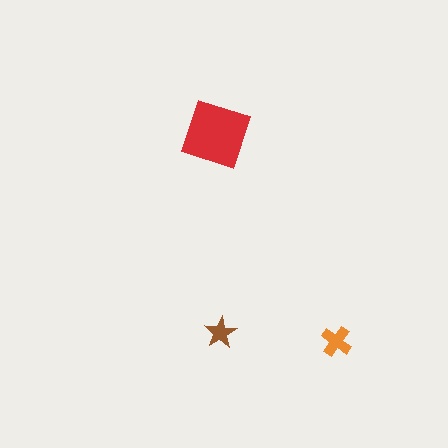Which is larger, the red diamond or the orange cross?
The red diamond.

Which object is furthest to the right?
The orange cross is rightmost.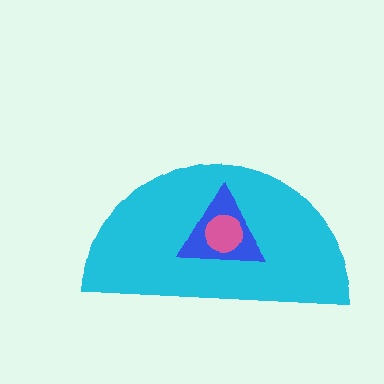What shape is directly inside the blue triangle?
The pink circle.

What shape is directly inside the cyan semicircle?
The blue triangle.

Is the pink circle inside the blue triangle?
Yes.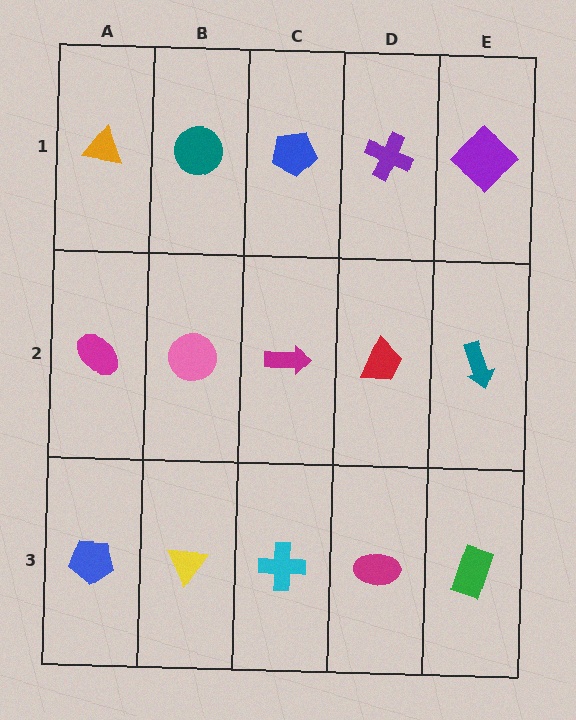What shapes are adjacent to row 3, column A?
A magenta ellipse (row 2, column A), a yellow triangle (row 3, column B).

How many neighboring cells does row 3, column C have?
3.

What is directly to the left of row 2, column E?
A red trapezoid.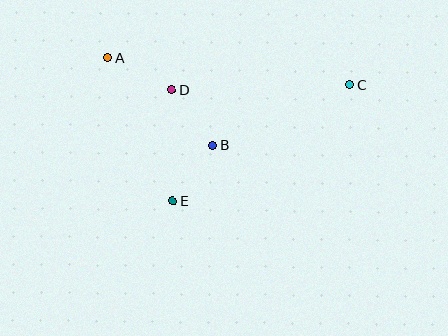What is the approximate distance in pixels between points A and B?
The distance between A and B is approximately 137 pixels.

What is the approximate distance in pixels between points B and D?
The distance between B and D is approximately 69 pixels.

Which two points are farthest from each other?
Points A and C are farthest from each other.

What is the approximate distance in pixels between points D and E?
The distance between D and E is approximately 111 pixels.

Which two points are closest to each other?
Points B and E are closest to each other.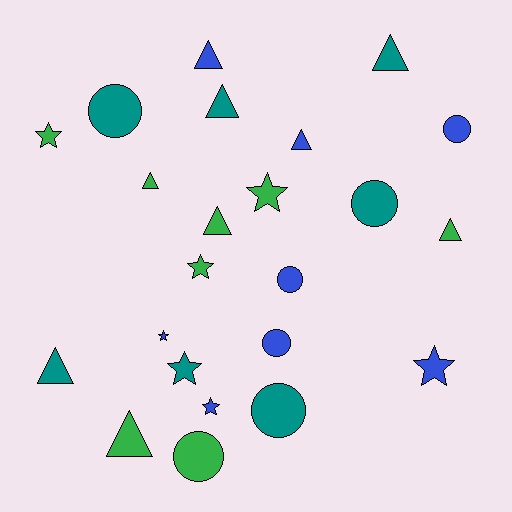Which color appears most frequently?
Green, with 8 objects.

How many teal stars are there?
There is 1 teal star.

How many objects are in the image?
There are 23 objects.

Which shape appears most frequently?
Triangle, with 9 objects.